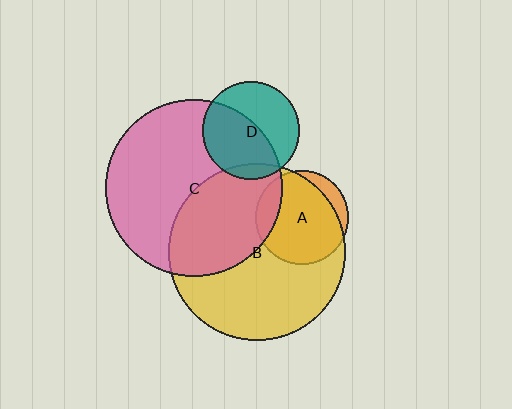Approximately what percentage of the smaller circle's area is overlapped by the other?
Approximately 15%.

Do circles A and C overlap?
Yes.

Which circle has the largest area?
Circle B (yellow).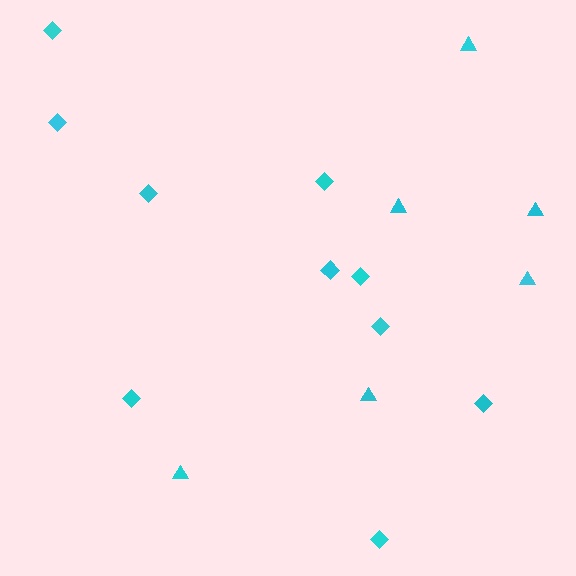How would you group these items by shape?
There are 2 groups: one group of triangles (6) and one group of diamonds (10).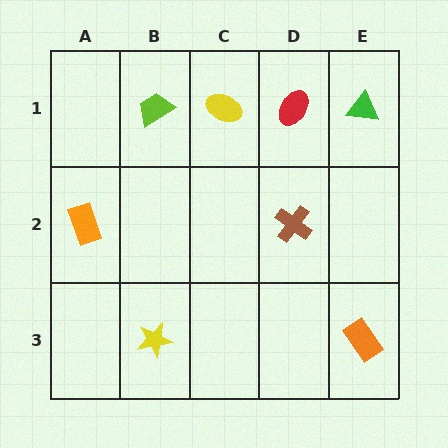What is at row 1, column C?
A yellow ellipse.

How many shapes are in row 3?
2 shapes.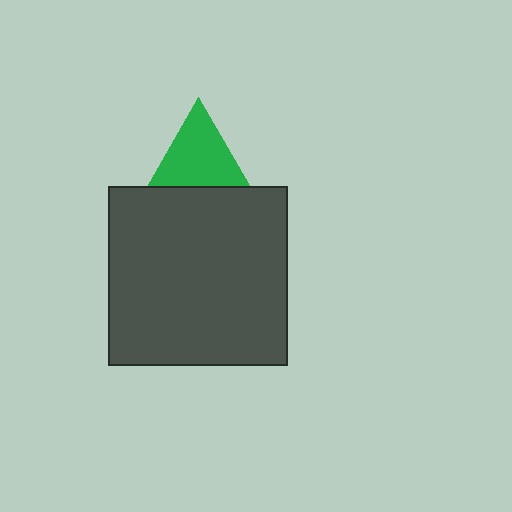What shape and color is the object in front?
The object in front is a dark gray square.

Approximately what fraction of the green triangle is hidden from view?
Roughly 46% of the green triangle is hidden behind the dark gray square.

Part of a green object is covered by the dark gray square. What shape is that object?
It is a triangle.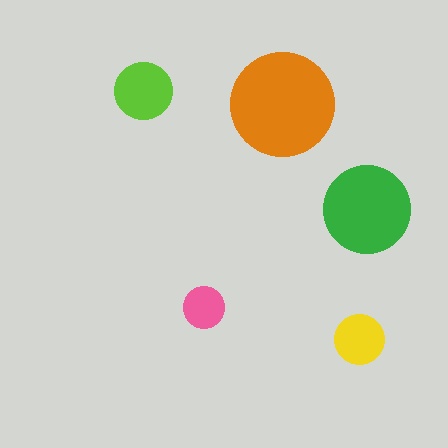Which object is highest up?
The lime circle is topmost.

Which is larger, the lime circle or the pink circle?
The lime one.